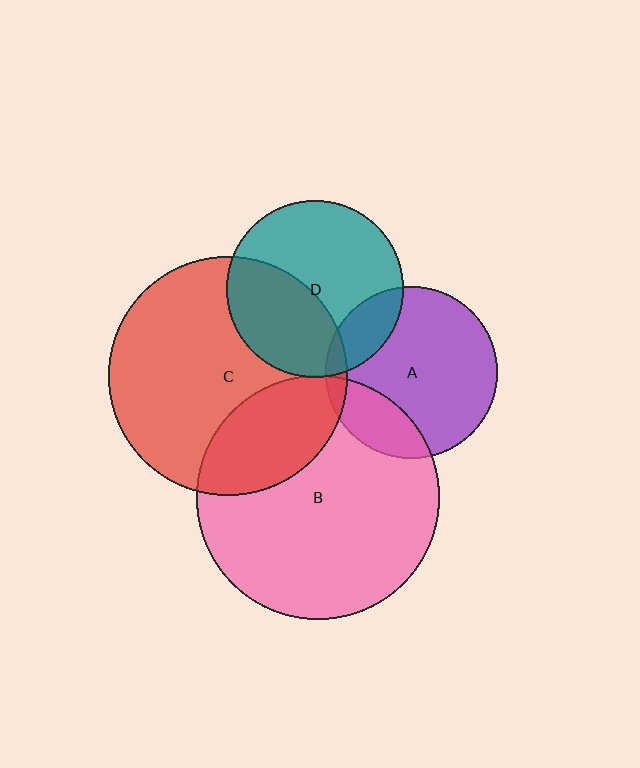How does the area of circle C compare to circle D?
Approximately 1.8 times.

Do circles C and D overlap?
Yes.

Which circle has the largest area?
Circle B (pink).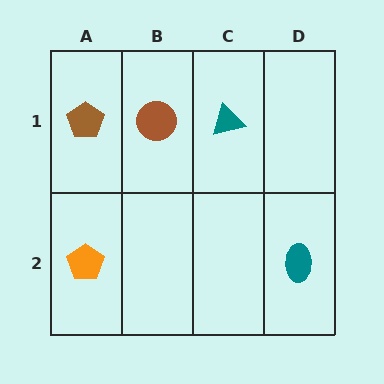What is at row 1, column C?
A teal triangle.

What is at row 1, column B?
A brown circle.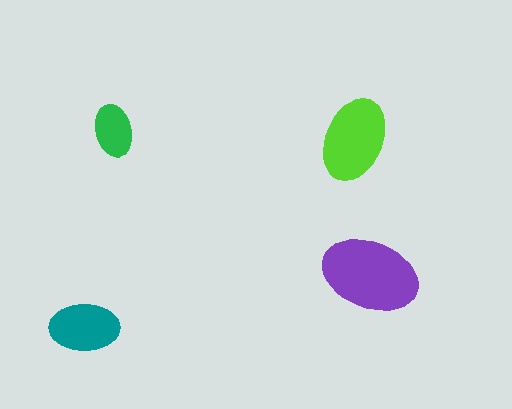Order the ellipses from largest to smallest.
the purple one, the lime one, the teal one, the green one.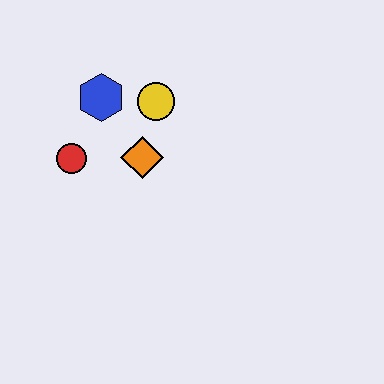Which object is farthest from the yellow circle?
The red circle is farthest from the yellow circle.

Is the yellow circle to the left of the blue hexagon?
No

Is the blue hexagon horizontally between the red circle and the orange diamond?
Yes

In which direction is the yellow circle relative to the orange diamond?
The yellow circle is above the orange diamond.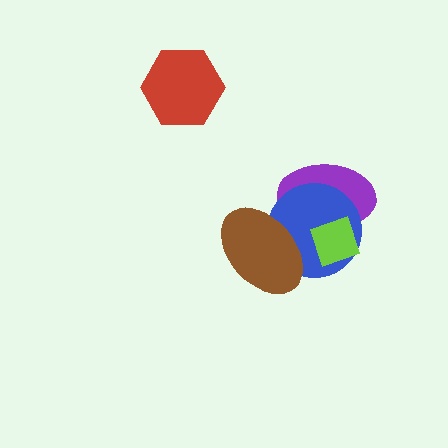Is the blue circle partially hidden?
Yes, it is partially covered by another shape.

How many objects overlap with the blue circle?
3 objects overlap with the blue circle.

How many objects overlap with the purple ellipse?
3 objects overlap with the purple ellipse.